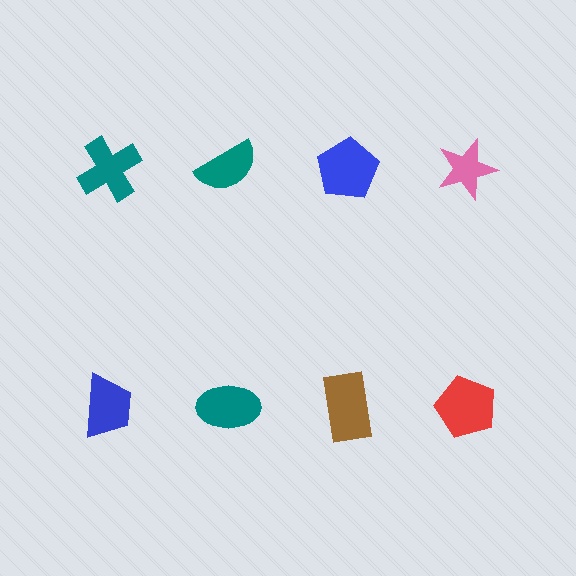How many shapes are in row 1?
4 shapes.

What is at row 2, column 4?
A red pentagon.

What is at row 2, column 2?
A teal ellipse.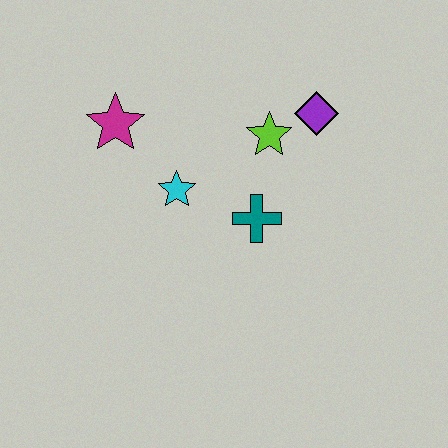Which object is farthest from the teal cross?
The magenta star is farthest from the teal cross.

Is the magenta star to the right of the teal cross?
No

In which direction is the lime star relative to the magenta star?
The lime star is to the right of the magenta star.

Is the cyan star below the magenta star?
Yes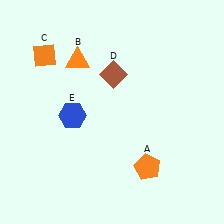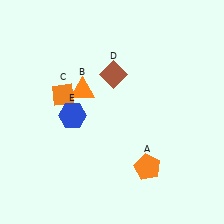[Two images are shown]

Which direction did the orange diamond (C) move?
The orange diamond (C) moved down.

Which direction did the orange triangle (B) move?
The orange triangle (B) moved down.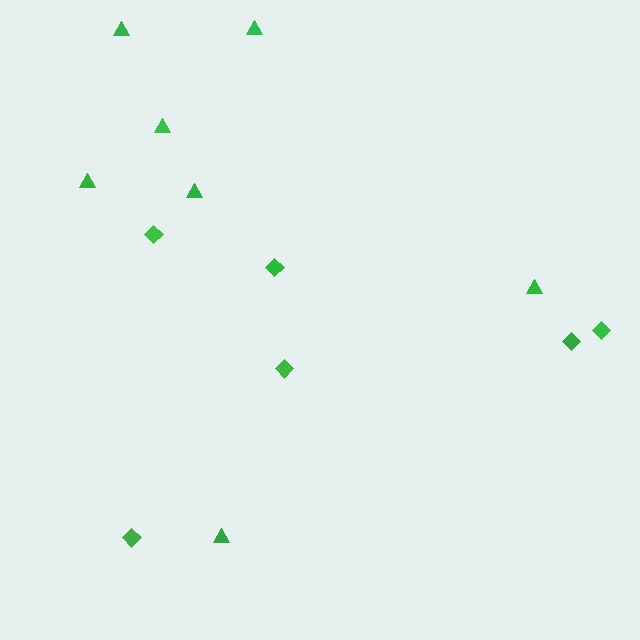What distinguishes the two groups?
There are 2 groups: one group of triangles (7) and one group of diamonds (6).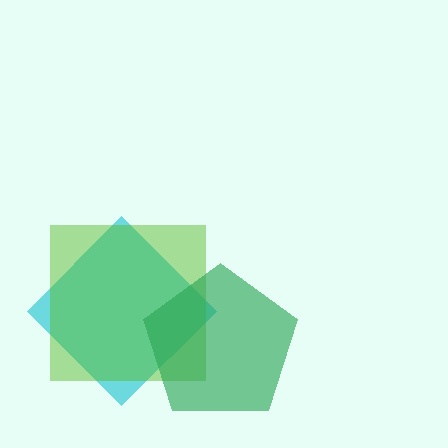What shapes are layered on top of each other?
The layered shapes are: a cyan diamond, a lime square, a green pentagon.